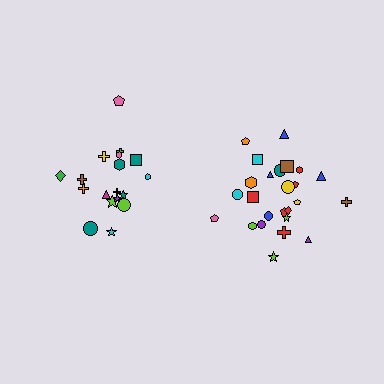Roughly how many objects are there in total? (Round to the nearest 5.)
Roughly 45 objects in total.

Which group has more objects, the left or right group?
The right group.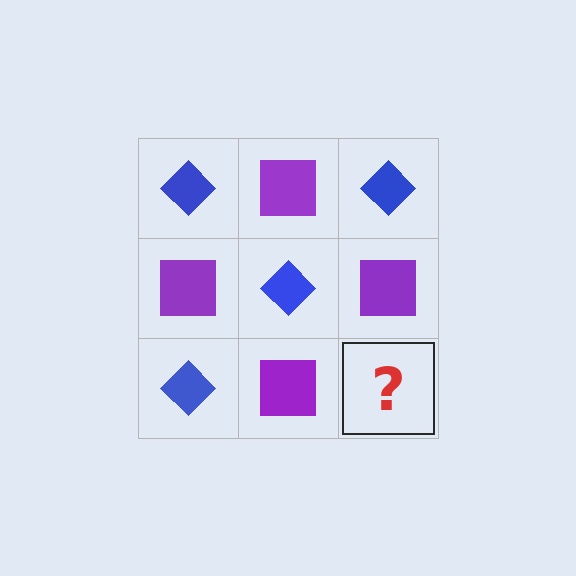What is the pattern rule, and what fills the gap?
The rule is that it alternates blue diamond and purple square in a checkerboard pattern. The gap should be filled with a blue diamond.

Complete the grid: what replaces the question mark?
The question mark should be replaced with a blue diamond.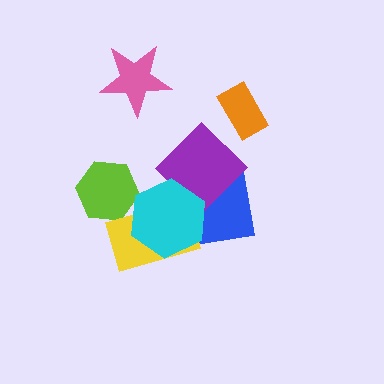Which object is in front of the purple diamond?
The cyan hexagon is in front of the purple diamond.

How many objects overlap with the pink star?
0 objects overlap with the pink star.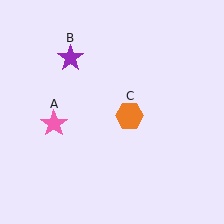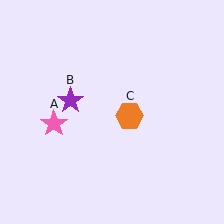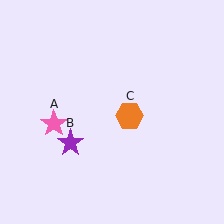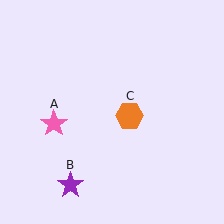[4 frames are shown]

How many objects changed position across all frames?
1 object changed position: purple star (object B).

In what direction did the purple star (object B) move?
The purple star (object B) moved down.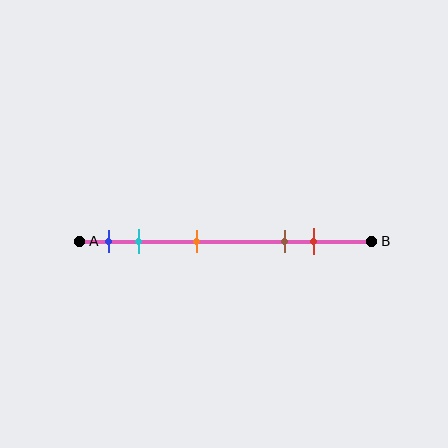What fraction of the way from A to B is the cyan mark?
The cyan mark is approximately 20% (0.2) of the way from A to B.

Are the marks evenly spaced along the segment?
No, the marks are not evenly spaced.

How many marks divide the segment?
There are 5 marks dividing the segment.